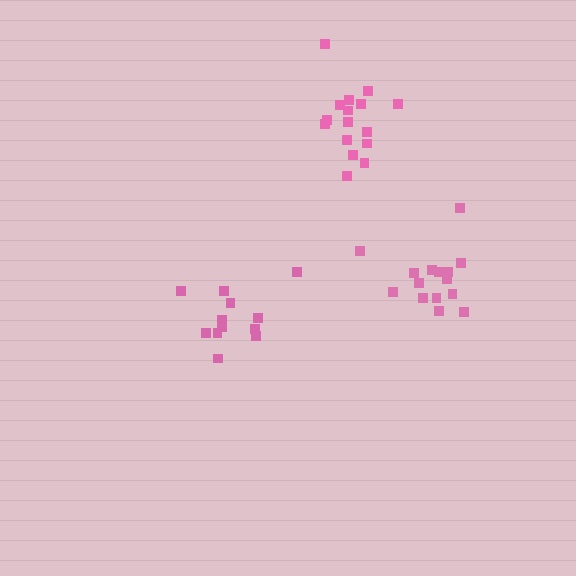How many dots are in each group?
Group 1: 16 dots, Group 2: 16 dots, Group 3: 12 dots (44 total).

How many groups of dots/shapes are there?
There are 3 groups.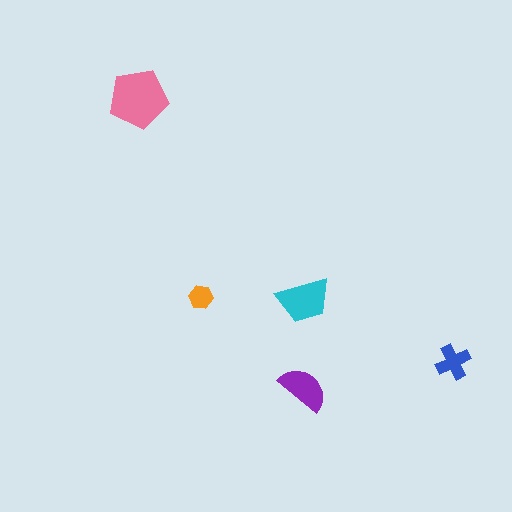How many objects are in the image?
There are 5 objects in the image.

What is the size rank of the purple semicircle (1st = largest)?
3rd.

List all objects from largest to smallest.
The pink pentagon, the cyan trapezoid, the purple semicircle, the blue cross, the orange hexagon.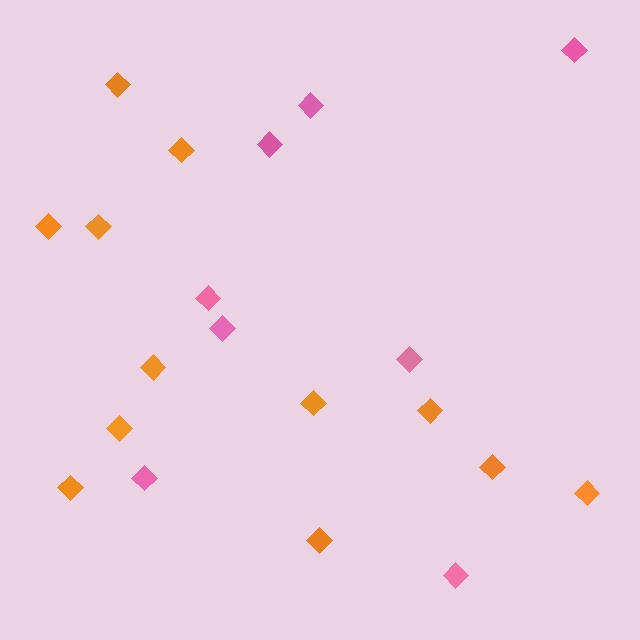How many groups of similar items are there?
There are 2 groups: one group of pink diamonds (8) and one group of orange diamonds (12).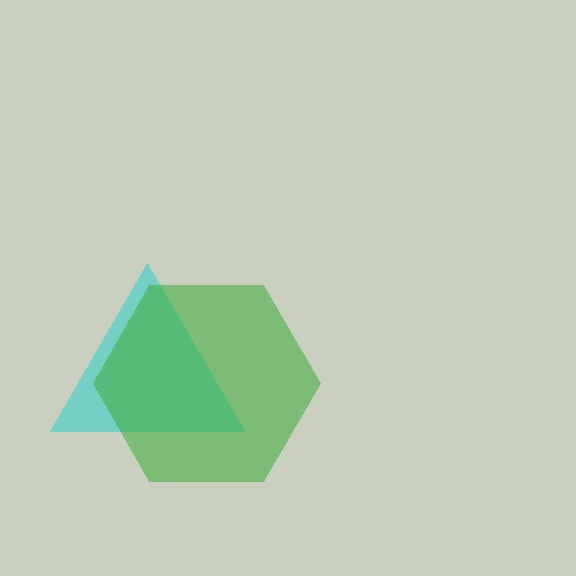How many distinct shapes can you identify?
There are 2 distinct shapes: a cyan triangle, a green hexagon.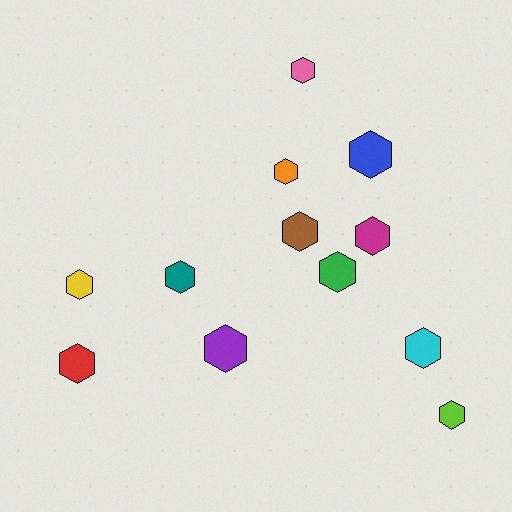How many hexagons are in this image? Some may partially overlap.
There are 12 hexagons.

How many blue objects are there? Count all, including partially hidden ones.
There is 1 blue object.